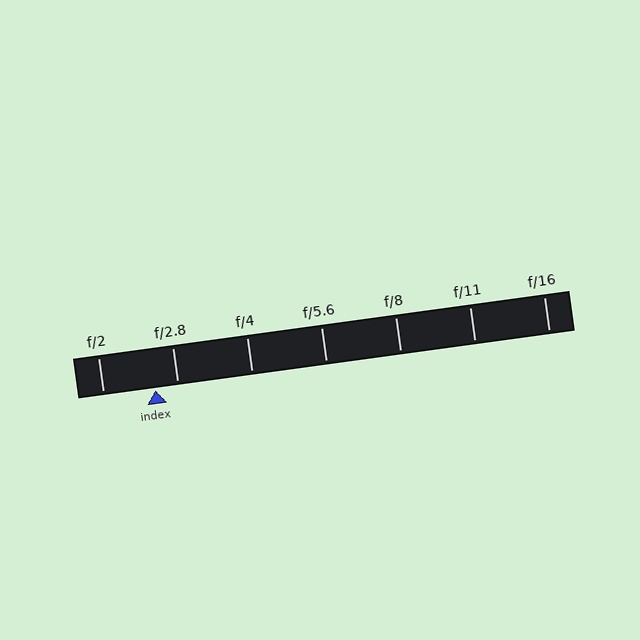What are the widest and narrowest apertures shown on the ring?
The widest aperture shown is f/2 and the narrowest is f/16.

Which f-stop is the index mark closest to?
The index mark is closest to f/2.8.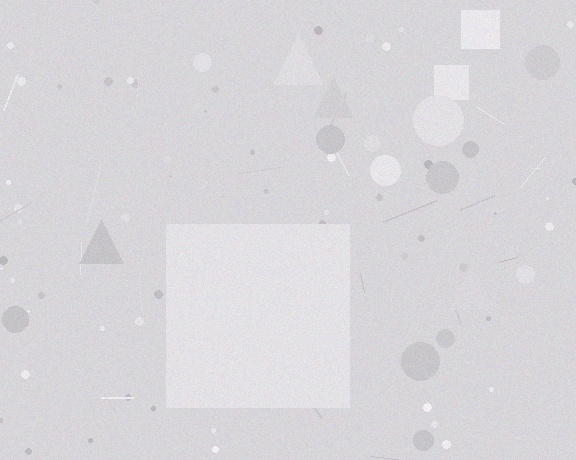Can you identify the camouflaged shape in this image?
The camouflaged shape is a square.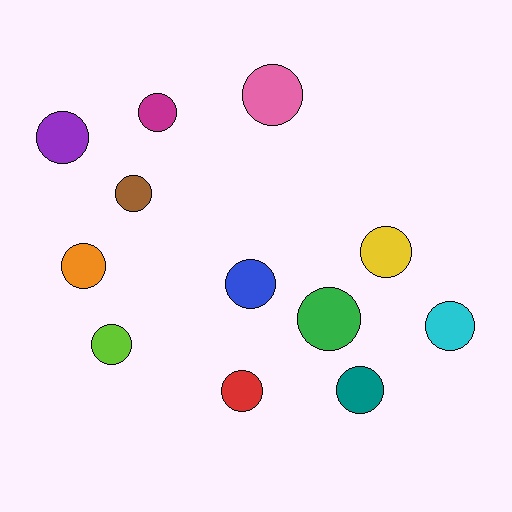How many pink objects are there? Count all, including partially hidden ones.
There is 1 pink object.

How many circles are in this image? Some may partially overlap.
There are 12 circles.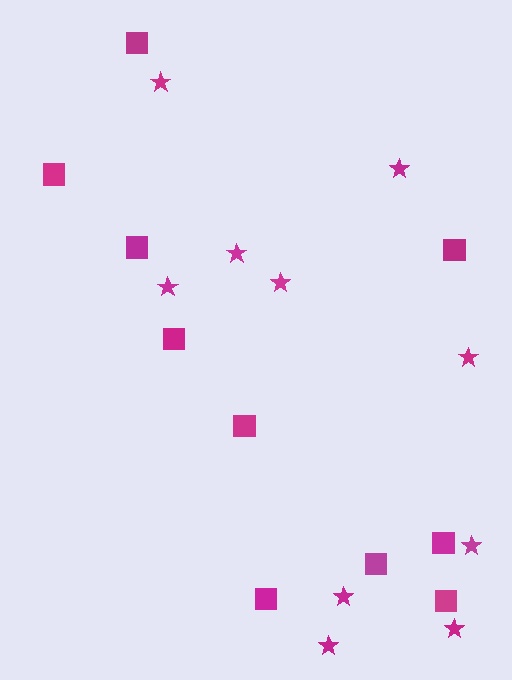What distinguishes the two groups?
There are 2 groups: one group of squares (10) and one group of stars (10).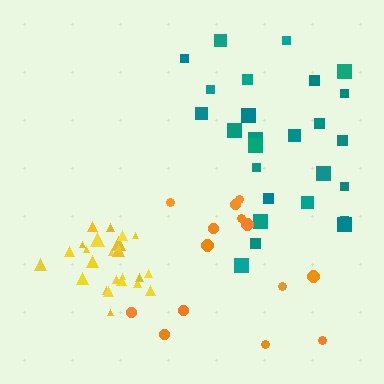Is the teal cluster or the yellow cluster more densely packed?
Yellow.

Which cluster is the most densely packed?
Yellow.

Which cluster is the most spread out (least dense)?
Orange.